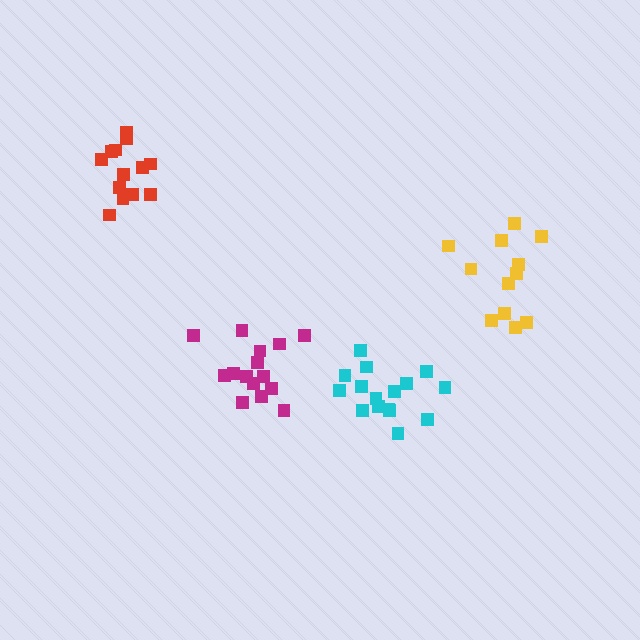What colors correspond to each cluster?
The clusters are colored: yellow, magenta, cyan, red.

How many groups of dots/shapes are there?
There are 4 groups.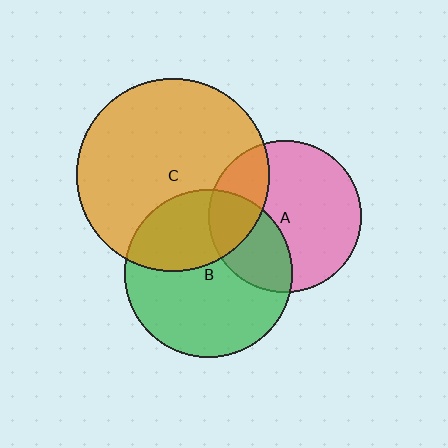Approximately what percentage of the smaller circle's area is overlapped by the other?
Approximately 30%.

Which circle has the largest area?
Circle C (orange).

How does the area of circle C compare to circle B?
Approximately 1.3 times.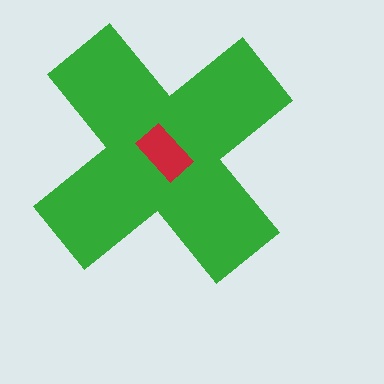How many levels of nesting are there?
2.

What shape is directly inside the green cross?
The red rectangle.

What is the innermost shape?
The red rectangle.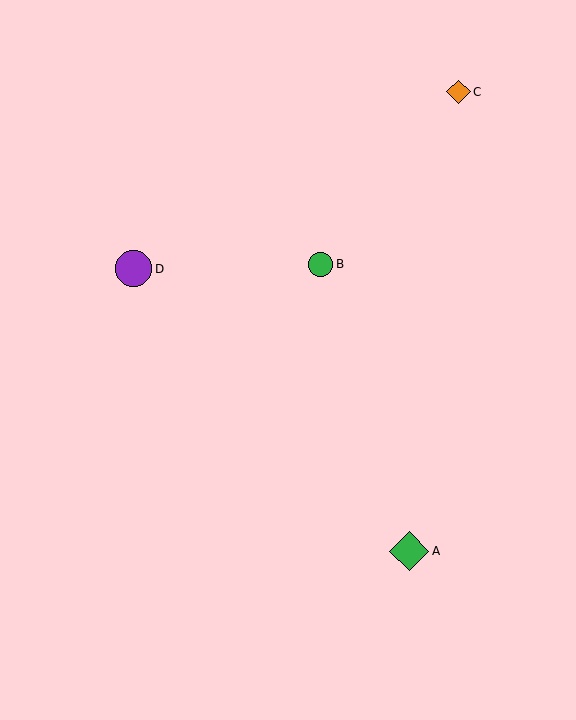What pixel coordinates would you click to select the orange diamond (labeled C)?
Click at (458, 92) to select the orange diamond C.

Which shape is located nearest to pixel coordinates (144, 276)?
The purple circle (labeled D) at (134, 269) is nearest to that location.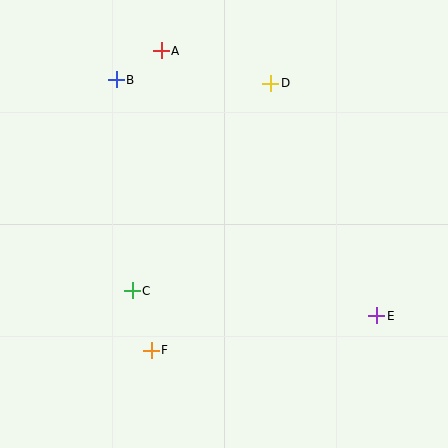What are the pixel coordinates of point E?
Point E is at (377, 316).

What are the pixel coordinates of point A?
Point A is at (161, 51).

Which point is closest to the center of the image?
Point C at (132, 291) is closest to the center.